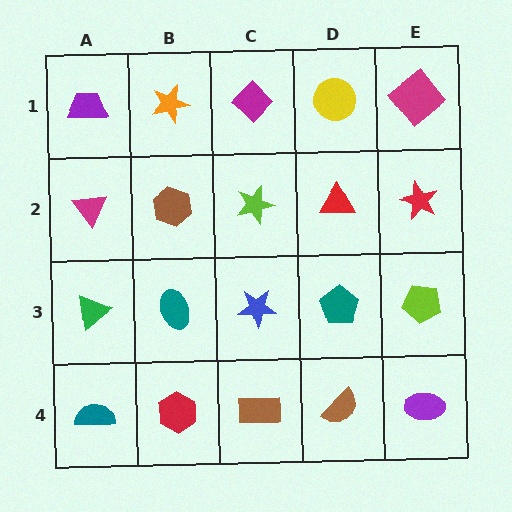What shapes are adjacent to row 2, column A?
A purple trapezoid (row 1, column A), a green triangle (row 3, column A), a brown hexagon (row 2, column B).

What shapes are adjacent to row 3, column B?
A brown hexagon (row 2, column B), a red hexagon (row 4, column B), a green triangle (row 3, column A), a blue star (row 3, column C).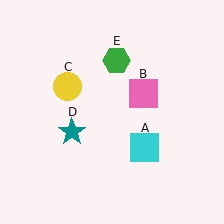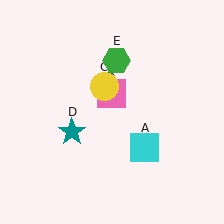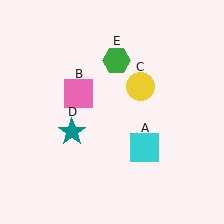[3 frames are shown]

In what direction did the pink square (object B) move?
The pink square (object B) moved left.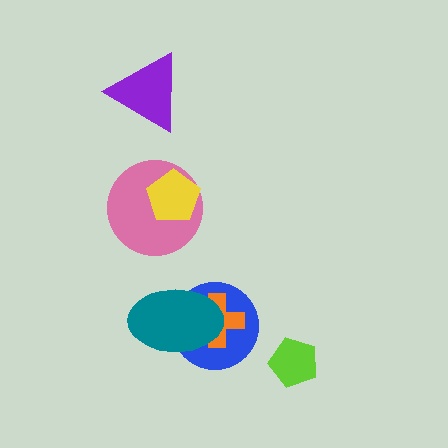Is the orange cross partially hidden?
Yes, it is partially covered by another shape.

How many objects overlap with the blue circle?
2 objects overlap with the blue circle.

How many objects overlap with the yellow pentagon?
1 object overlaps with the yellow pentagon.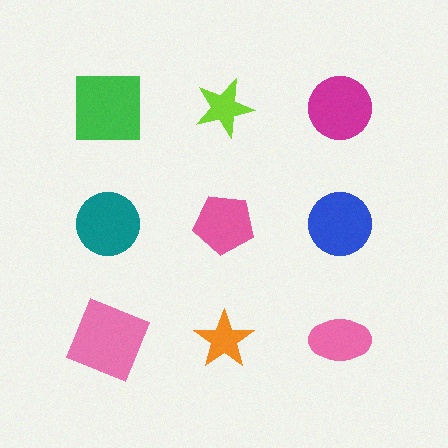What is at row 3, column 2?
An orange star.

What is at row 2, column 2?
A pink pentagon.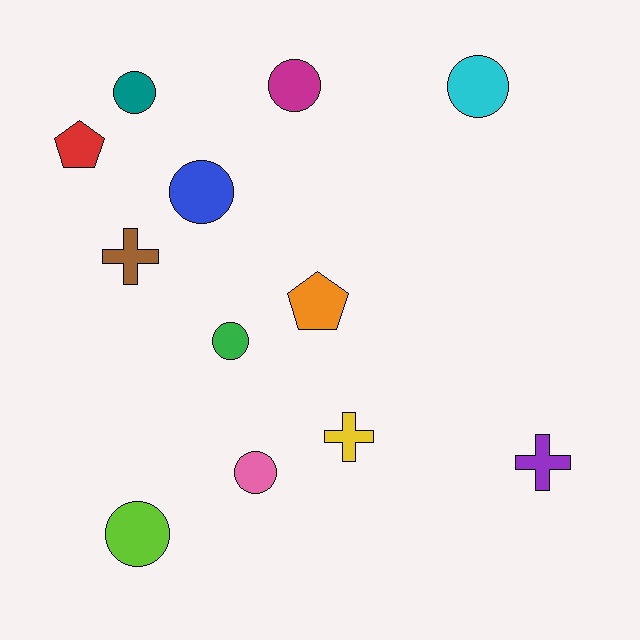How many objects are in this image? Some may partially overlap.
There are 12 objects.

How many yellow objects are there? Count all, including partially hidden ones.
There is 1 yellow object.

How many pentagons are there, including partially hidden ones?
There are 2 pentagons.